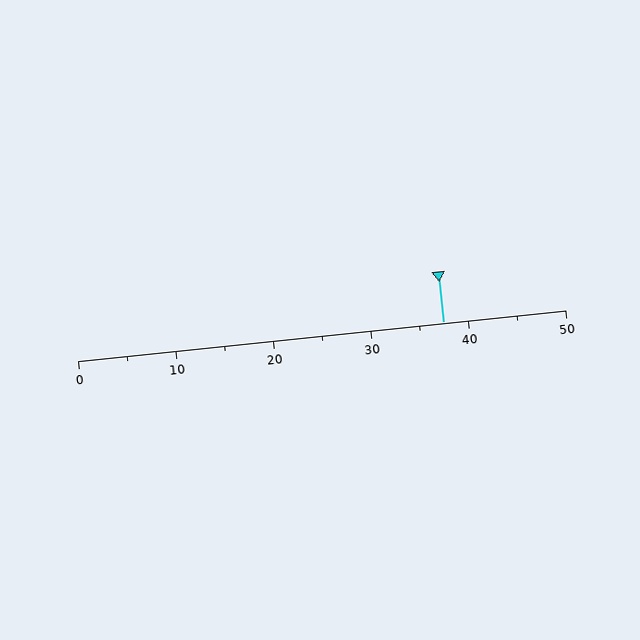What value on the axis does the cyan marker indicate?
The marker indicates approximately 37.5.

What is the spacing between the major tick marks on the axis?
The major ticks are spaced 10 apart.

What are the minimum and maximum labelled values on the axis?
The axis runs from 0 to 50.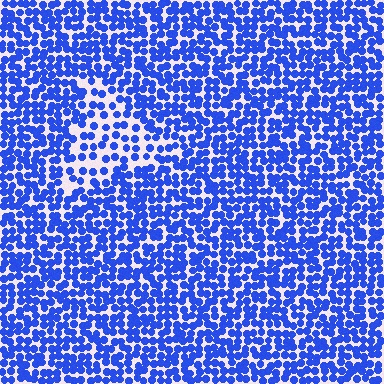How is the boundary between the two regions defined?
The boundary is defined by a change in element density (approximately 2.0x ratio). All elements are the same color, size, and shape.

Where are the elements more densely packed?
The elements are more densely packed outside the triangle boundary.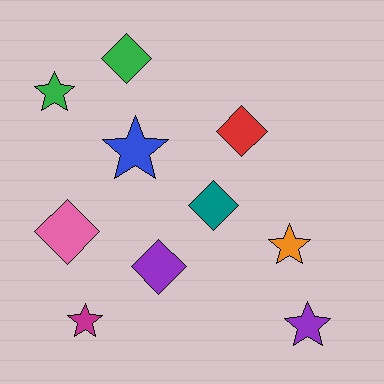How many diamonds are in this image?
There are 5 diamonds.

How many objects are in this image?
There are 10 objects.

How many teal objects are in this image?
There is 1 teal object.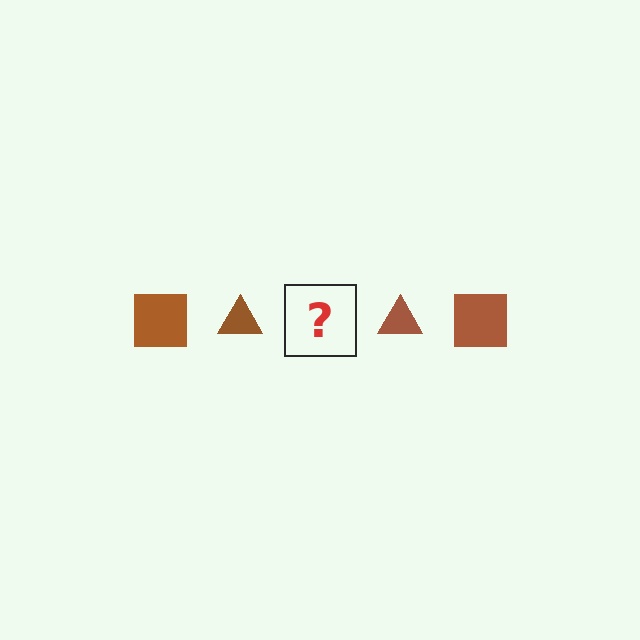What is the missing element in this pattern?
The missing element is a brown square.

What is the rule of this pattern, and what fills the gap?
The rule is that the pattern cycles through square, triangle shapes in brown. The gap should be filled with a brown square.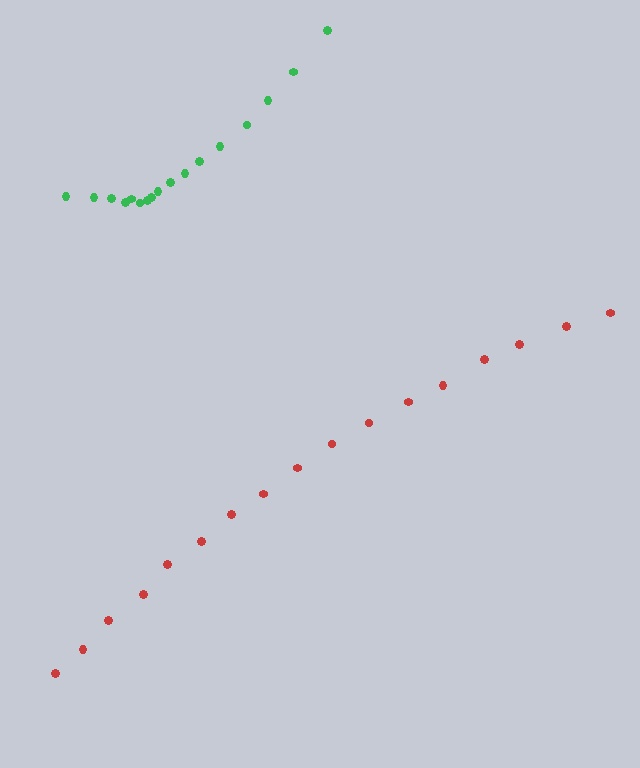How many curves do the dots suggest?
There are 2 distinct paths.